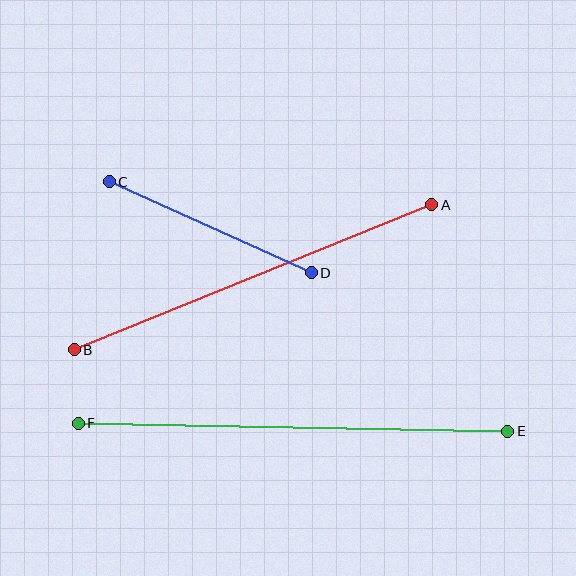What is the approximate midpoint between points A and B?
The midpoint is at approximately (253, 277) pixels.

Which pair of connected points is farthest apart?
Points E and F are farthest apart.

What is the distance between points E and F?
The distance is approximately 430 pixels.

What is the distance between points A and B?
The distance is approximately 386 pixels.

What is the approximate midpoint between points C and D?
The midpoint is at approximately (210, 227) pixels.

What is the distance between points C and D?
The distance is approximately 221 pixels.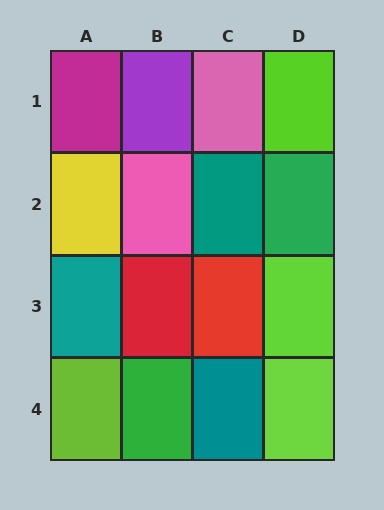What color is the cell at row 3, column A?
Teal.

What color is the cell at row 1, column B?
Purple.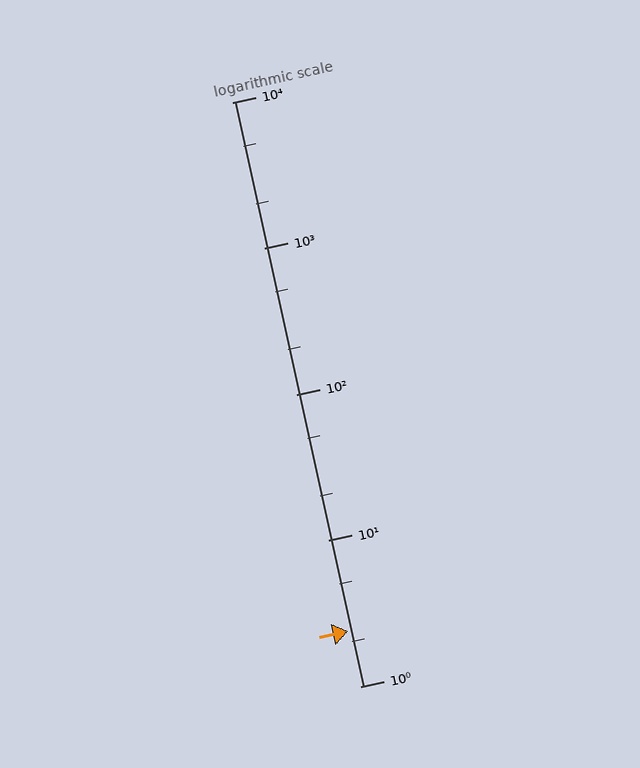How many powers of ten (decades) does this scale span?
The scale spans 4 decades, from 1 to 10000.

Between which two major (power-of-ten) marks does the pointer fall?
The pointer is between 1 and 10.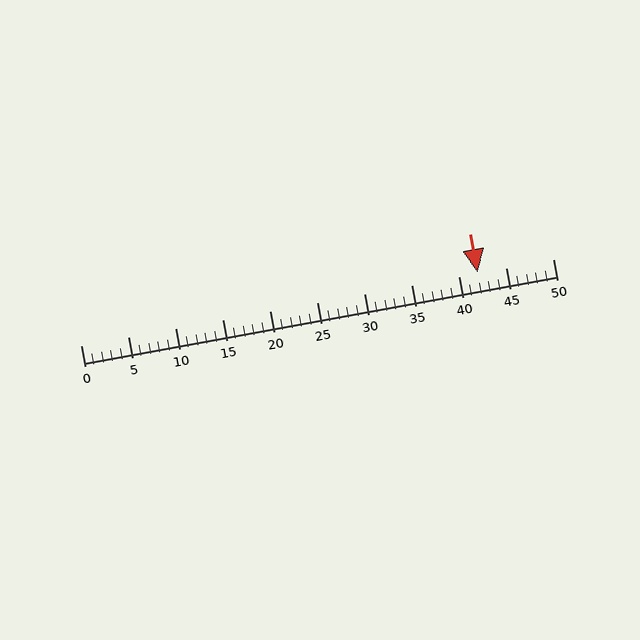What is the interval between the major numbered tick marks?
The major tick marks are spaced 5 units apart.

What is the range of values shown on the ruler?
The ruler shows values from 0 to 50.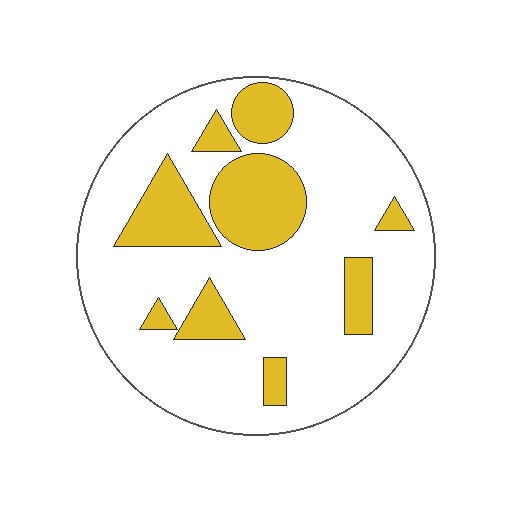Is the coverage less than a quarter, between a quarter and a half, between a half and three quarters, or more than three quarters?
Less than a quarter.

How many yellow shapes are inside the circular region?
9.